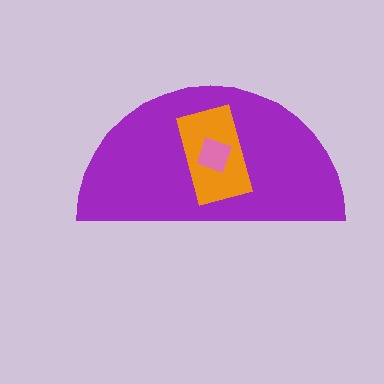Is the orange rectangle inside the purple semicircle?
Yes.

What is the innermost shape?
The pink square.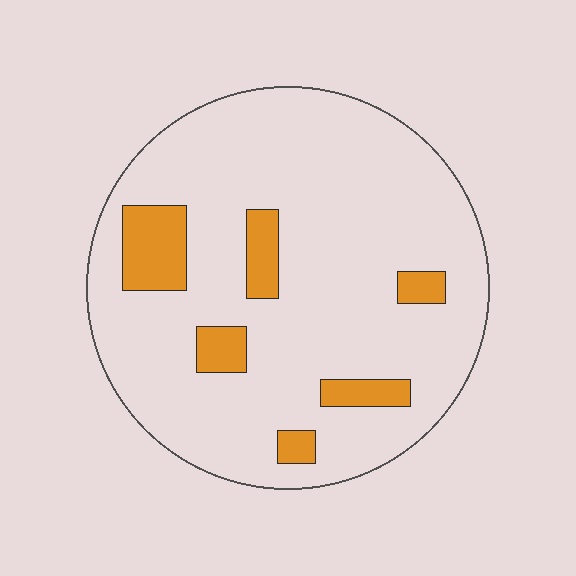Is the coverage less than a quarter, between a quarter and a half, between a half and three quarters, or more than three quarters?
Less than a quarter.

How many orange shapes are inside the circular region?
6.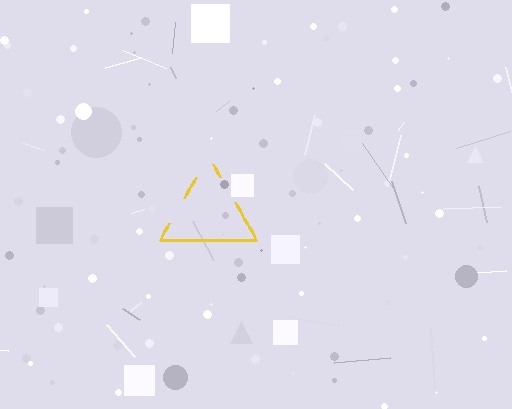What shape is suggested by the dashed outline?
The dashed outline suggests a triangle.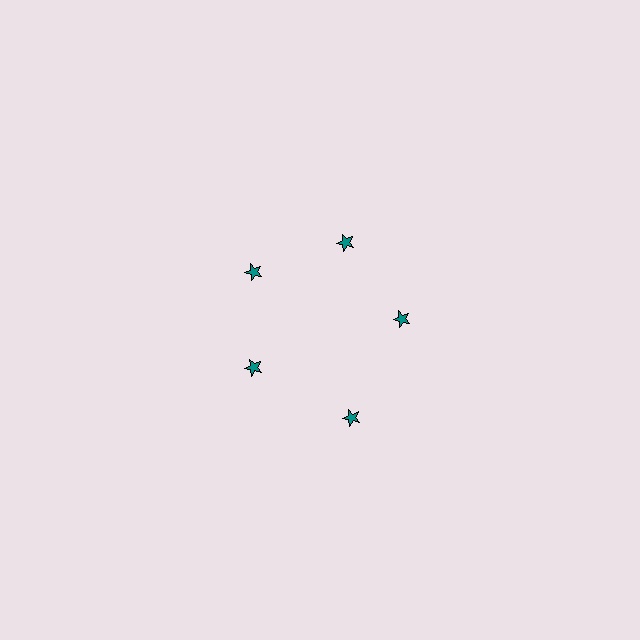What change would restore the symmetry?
The symmetry would be restored by moving it inward, back onto the ring so that all 5 stars sit at equal angles and equal distance from the center.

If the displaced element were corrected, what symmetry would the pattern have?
It would have 5-fold rotational symmetry — the pattern would map onto itself every 72 degrees.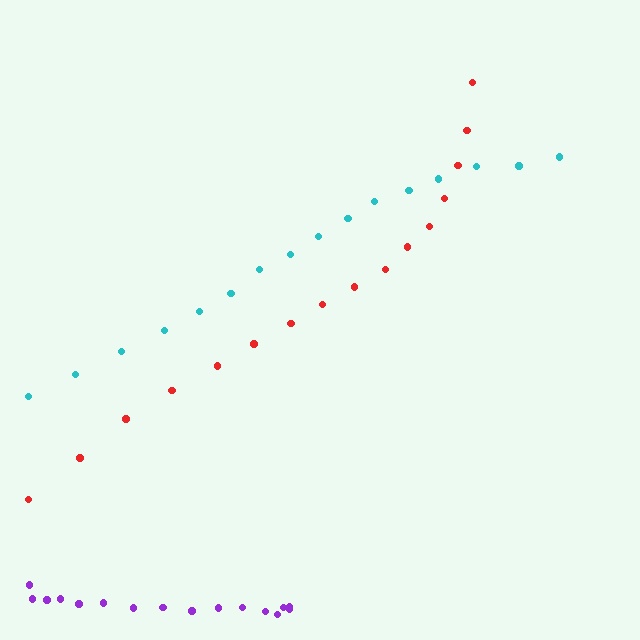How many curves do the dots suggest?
There are 3 distinct paths.